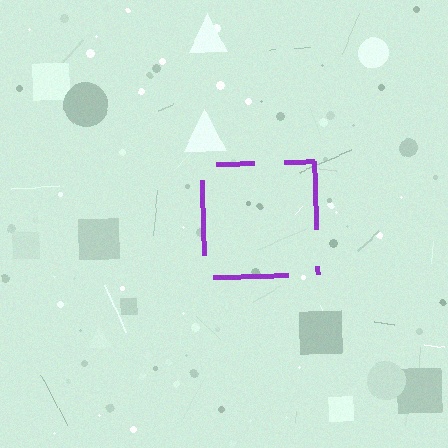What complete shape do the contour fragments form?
The contour fragments form a square.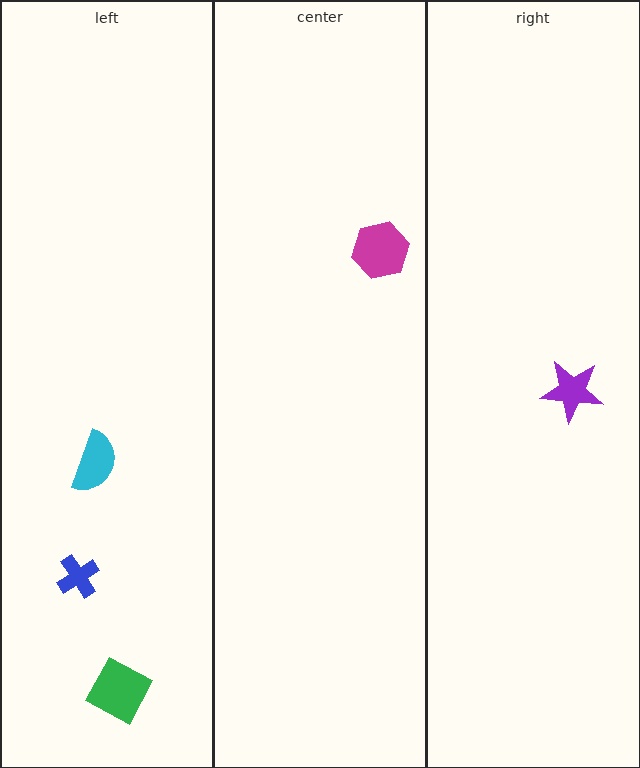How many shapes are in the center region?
1.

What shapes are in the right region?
The purple star.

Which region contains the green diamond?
The left region.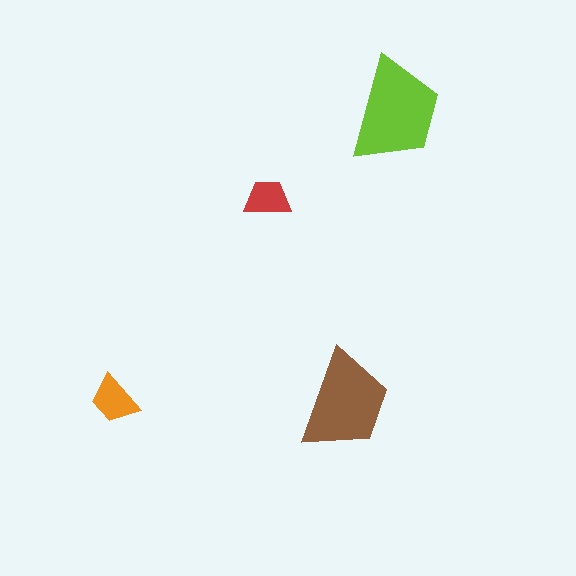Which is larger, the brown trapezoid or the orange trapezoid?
The brown one.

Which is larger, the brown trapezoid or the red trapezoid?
The brown one.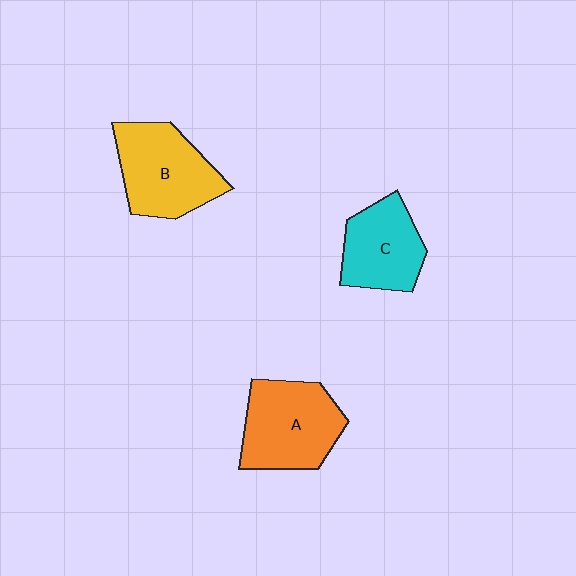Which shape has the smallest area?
Shape C (cyan).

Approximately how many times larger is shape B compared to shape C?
Approximately 1.2 times.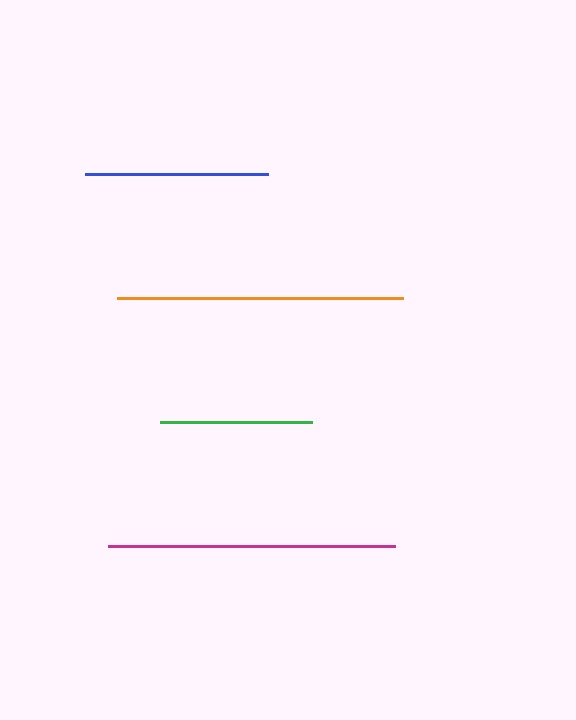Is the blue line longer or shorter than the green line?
The blue line is longer than the green line.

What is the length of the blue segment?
The blue segment is approximately 183 pixels long.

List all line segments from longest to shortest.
From longest to shortest: magenta, orange, blue, green.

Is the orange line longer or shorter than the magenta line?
The magenta line is longer than the orange line.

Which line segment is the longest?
The magenta line is the longest at approximately 287 pixels.